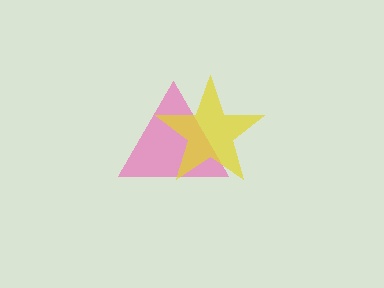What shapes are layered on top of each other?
The layered shapes are: a pink triangle, a yellow star.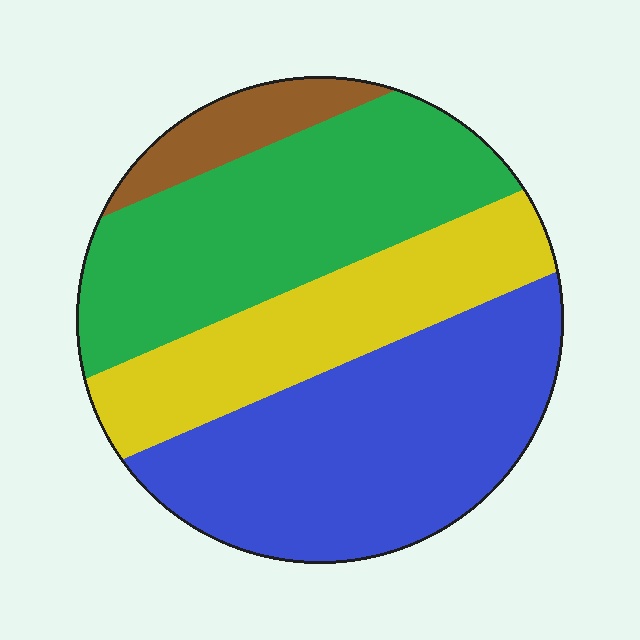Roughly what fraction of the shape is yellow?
Yellow takes up about one quarter (1/4) of the shape.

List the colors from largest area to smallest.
From largest to smallest: blue, green, yellow, brown.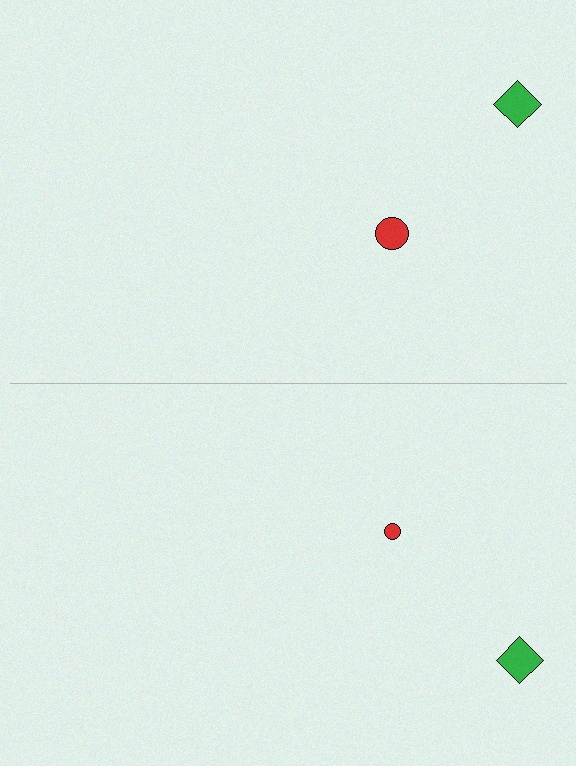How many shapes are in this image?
There are 4 shapes in this image.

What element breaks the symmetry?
The red circle on the bottom side has a different size than its mirror counterpart.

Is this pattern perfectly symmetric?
No, the pattern is not perfectly symmetric. The red circle on the bottom side has a different size than its mirror counterpart.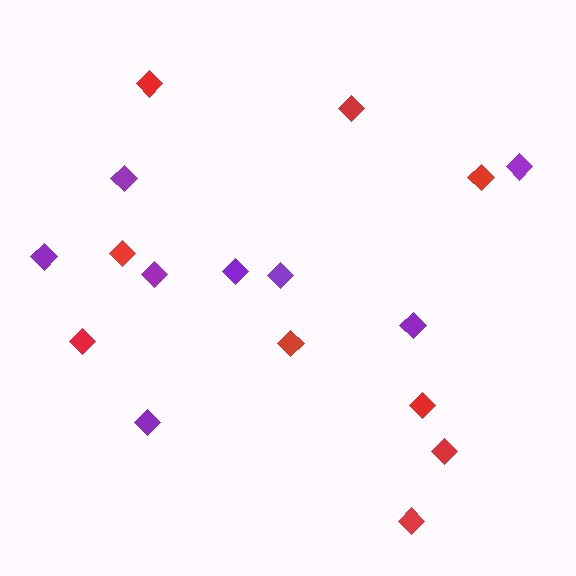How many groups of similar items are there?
There are 2 groups: one group of red diamonds (9) and one group of purple diamonds (8).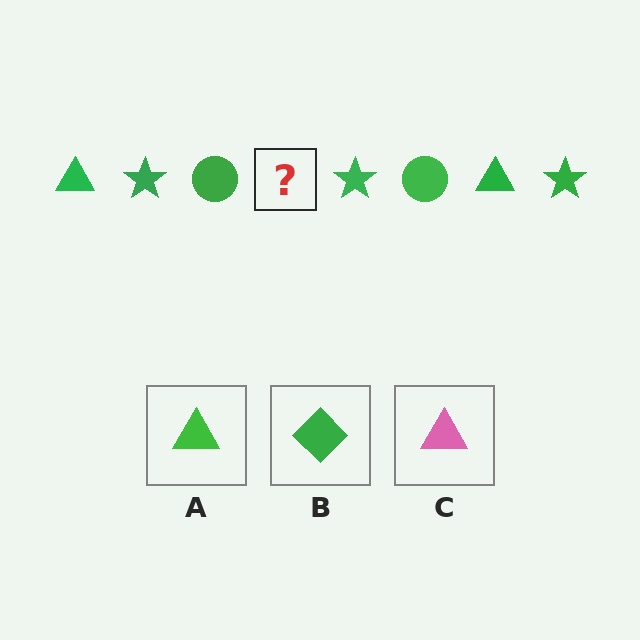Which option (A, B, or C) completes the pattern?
A.